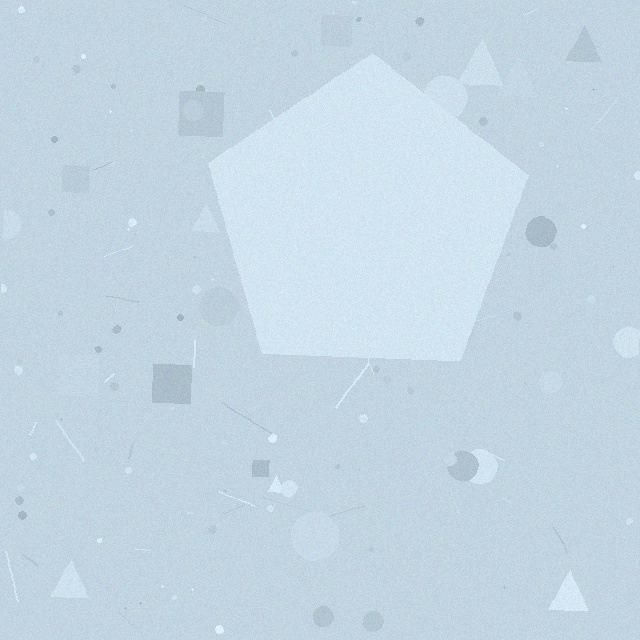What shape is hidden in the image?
A pentagon is hidden in the image.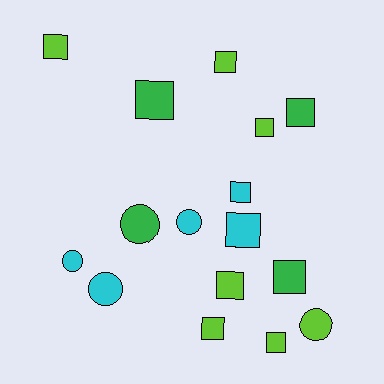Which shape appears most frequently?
Square, with 11 objects.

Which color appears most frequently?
Lime, with 7 objects.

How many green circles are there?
There is 1 green circle.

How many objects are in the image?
There are 16 objects.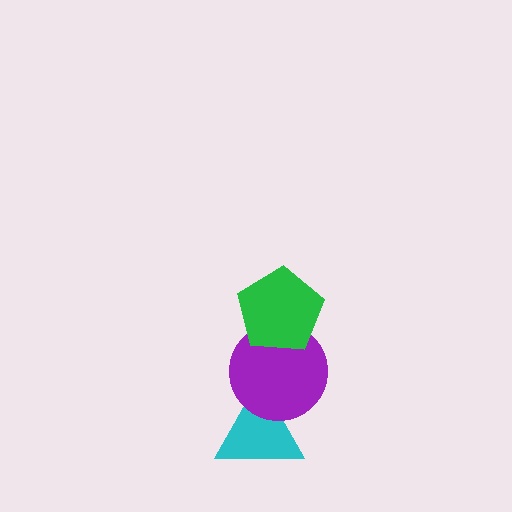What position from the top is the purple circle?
The purple circle is 2nd from the top.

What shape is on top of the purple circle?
The green pentagon is on top of the purple circle.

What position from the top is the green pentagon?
The green pentagon is 1st from the top.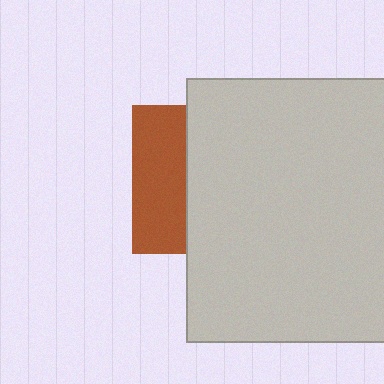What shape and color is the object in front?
The object in front is a light gray rectangle.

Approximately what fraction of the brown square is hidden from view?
Roughly 64% of the brown square is hidden behind the light gray rectangle.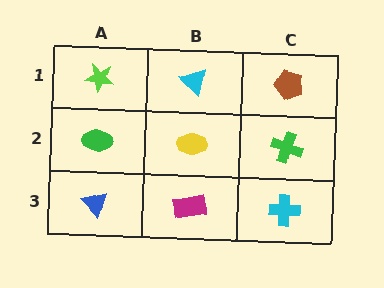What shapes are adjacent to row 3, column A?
A green ellipse (row 2, column A), a magenta rectangle (row 3, column B).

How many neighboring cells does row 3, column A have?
2.